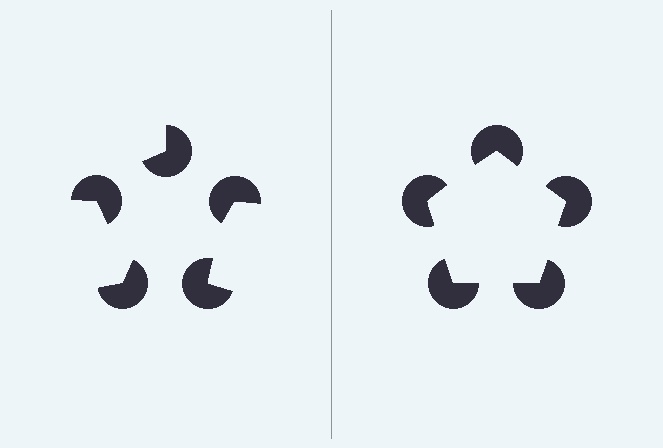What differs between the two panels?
The pac-man discs are positioned identically on both sides; only the wedge orientations differ. On the right they align to a pentagon; on the left they are misaligned.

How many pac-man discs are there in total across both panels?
10 — 5 on each side.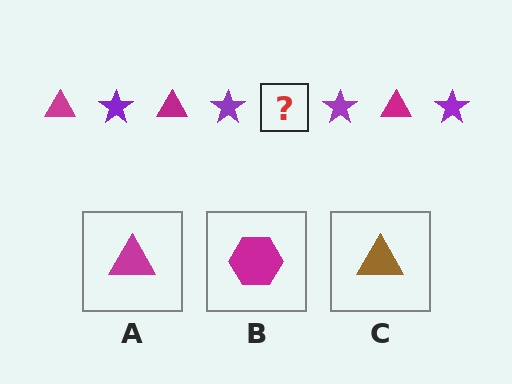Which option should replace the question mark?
Option A.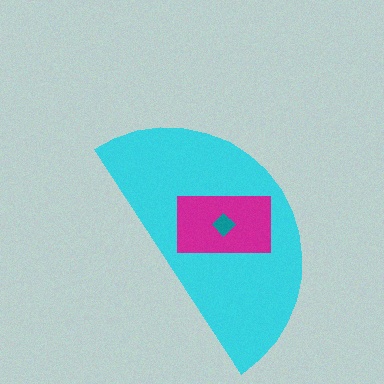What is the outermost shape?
The cyan semicircle.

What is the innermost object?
The teal diamond.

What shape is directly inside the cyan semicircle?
The magenta rectangle.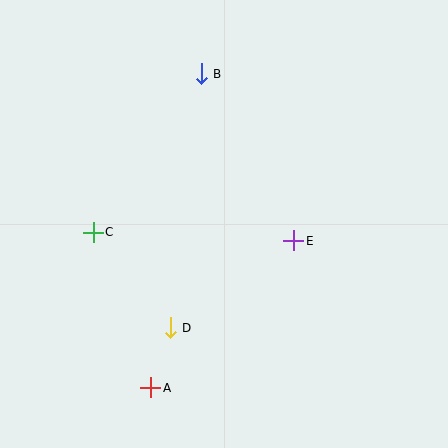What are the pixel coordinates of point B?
Point B is at (201, 74).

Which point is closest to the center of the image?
Point E at (294, 241) is closest to the center.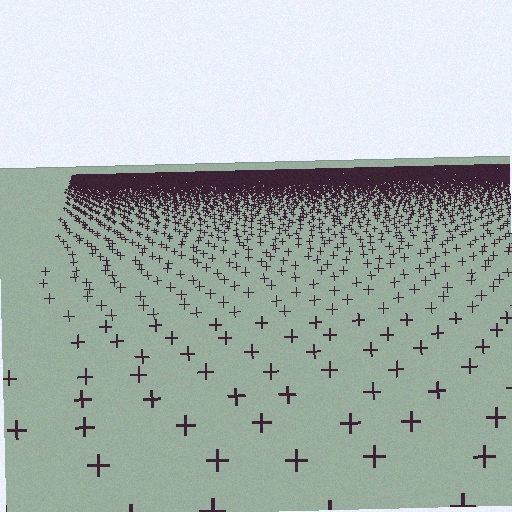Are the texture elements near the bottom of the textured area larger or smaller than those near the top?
Larger. Near the bottom, elements are closer to the viewer and appear at a bigger on-screen size.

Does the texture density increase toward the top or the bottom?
Density increases toward the top.